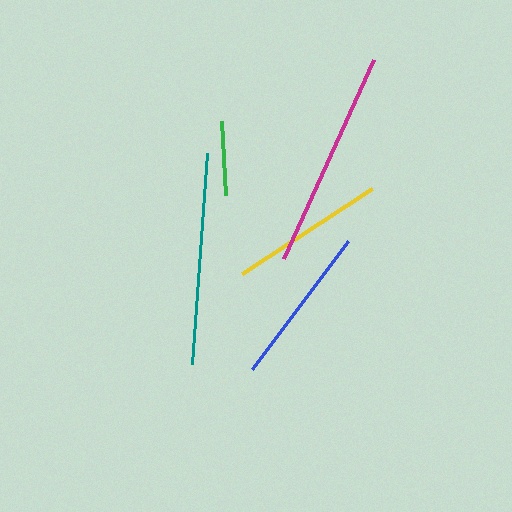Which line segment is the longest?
The magenta line is the longest at approximately 218 pixels.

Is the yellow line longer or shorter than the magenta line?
The magenta line is longer than the yellow line.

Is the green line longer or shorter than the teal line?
The teal line is longer than the green line.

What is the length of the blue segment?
The blue segment is approximately 160 pixels long.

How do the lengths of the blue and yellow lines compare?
The blue and yellow lines are approximately the same length.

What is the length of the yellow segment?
The yellow segment is approximately 155 pixels long.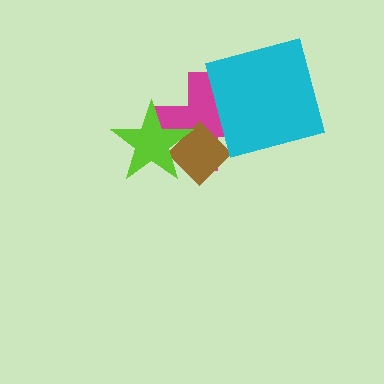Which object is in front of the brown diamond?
The lime star is in front of the brown diamond.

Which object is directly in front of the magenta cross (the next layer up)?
The brown diamond is directly in front of the magenta cross.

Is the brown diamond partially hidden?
Yes, it is partially covered by another shape.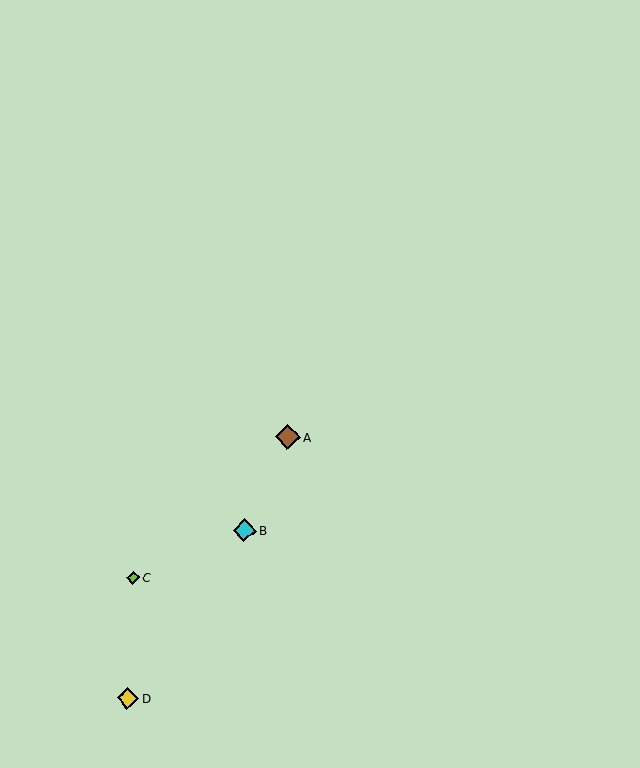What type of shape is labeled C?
Shape C is a lime diamond.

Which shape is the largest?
The brown diamond (labeled A) is the largest.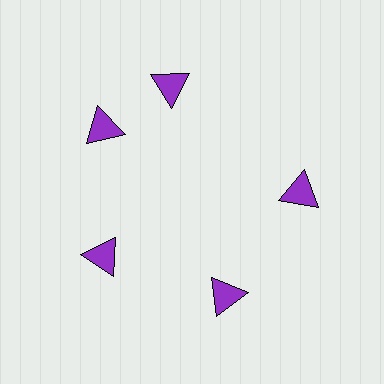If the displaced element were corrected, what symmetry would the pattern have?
It would have 5-fold rotational symmetry — the pattern would map onto itself every 72 degrees.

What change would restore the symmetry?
The symmetry would be restored by rotating it back into even spacing with its neighbors so that all 5 triangles sit at equal angles and equal distance from the center.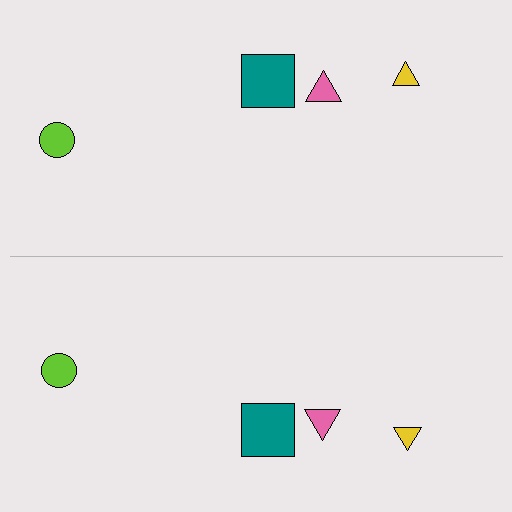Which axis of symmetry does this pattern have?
The pattern has a horizontal axis of symmetry running through the center of the image.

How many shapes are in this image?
There are 8 shapes in this image.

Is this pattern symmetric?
Yes, this pattern has bilateral (reflection) symmetry.